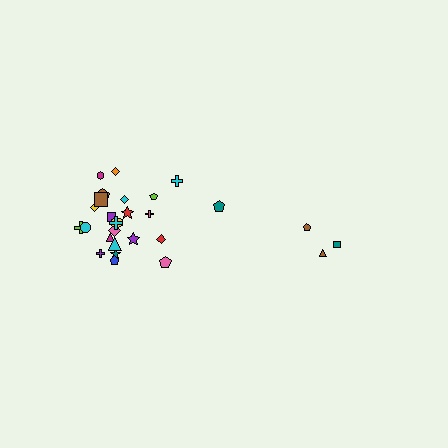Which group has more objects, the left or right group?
The left group.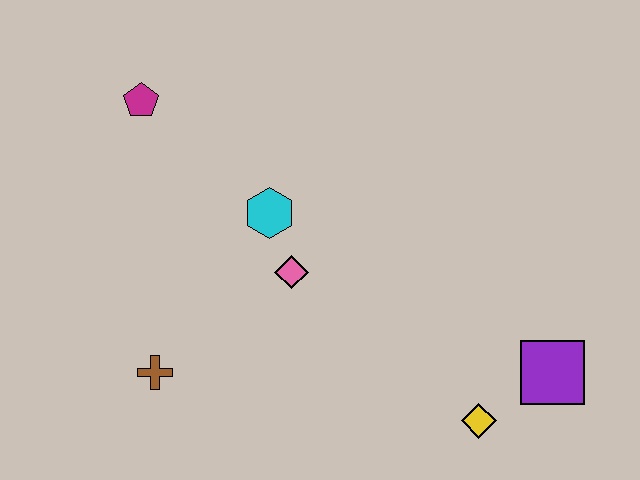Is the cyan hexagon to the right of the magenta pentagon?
Yes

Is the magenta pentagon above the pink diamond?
Yes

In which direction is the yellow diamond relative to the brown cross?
The yellow diamond is to the right of the brown cross.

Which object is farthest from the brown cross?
The purple square is farthest from the brown cross.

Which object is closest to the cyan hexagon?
The pink diamond is closest to the cyan hexagon.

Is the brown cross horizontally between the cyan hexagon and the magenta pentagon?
Yes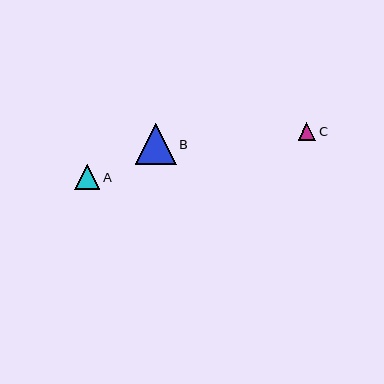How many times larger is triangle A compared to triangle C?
Triangle A is approximately 1.4 times the size of triangle C.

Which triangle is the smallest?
Triangle C is the smallest with a size of approximately 17 pixels.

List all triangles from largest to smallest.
From largest to smallest: B, A, C.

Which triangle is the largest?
Triangle B is the largest with a size of approximately 41 pixels.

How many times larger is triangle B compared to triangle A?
Triangle B is approximately 1.6 times the size of triangle A.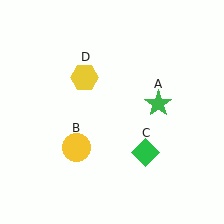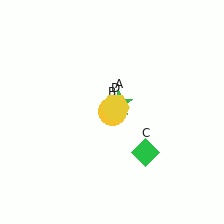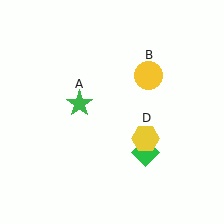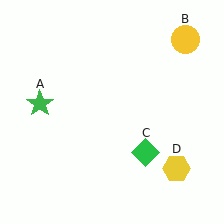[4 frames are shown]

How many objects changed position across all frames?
3 objects changed position: green star (object A), yellow circle (object B), yellow hexagon (object D).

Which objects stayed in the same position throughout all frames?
Green diamond (object C) remained stationary.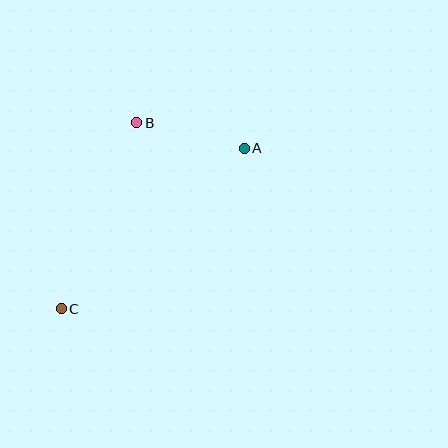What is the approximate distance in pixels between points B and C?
The distance between B and C is approximately 201 pixels.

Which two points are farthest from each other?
Points A and C are farthest from each other.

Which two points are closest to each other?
Points A and B are closest to each other.